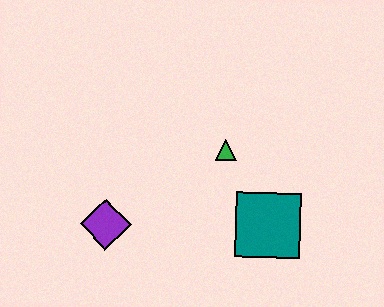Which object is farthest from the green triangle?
The purple diamond is farthest from the green triangle.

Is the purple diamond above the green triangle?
No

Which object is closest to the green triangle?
The teal square is closest to the green triangle.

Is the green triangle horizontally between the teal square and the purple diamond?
Yes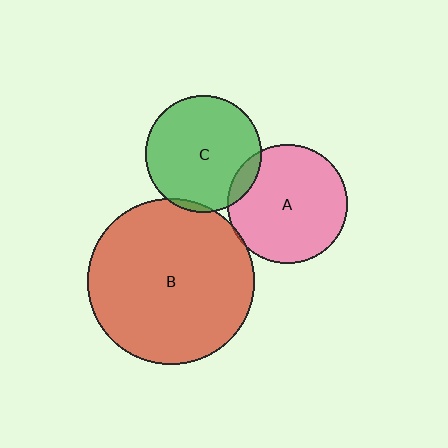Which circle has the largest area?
Circle B (red).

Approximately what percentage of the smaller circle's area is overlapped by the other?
Approximately 10%.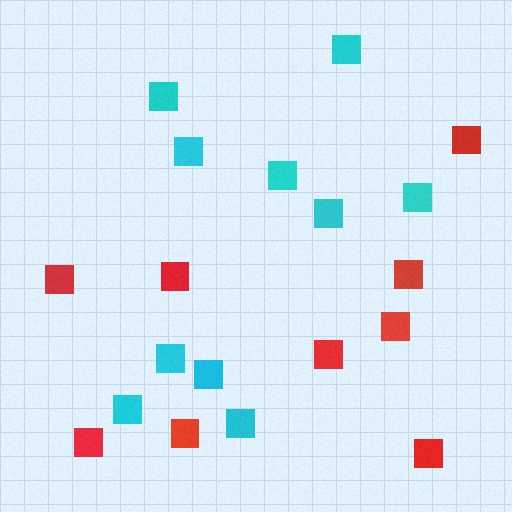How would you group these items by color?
There are 2 groups: one group of red squares (9) and one group of cyan squares (10).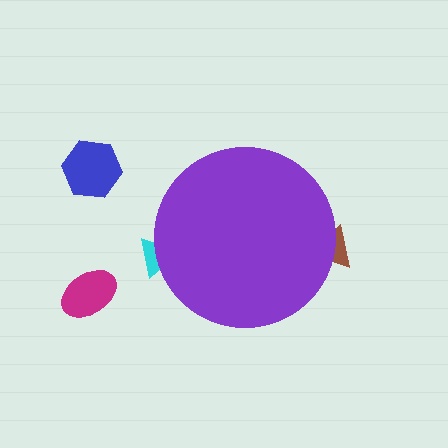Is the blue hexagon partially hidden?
No, the blue hexagon is fully visible.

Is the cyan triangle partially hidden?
Yes, the cyan triangle is partially hidden behind the purple circle.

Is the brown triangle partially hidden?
Yes, the brown triangle is partially hidden behind the purple circle.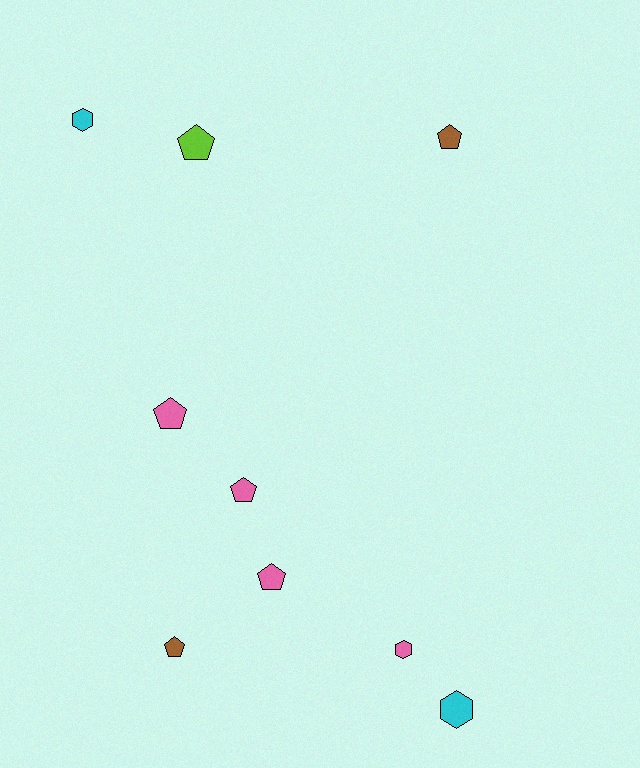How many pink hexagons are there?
There is 1 pink hexagon.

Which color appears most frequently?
Pink, with 4 objects.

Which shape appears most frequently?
Pentagon, with 6 objects.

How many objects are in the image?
There are 9 objects.